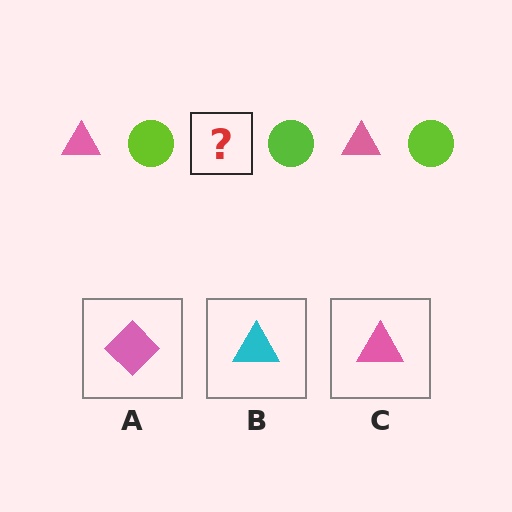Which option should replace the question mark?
Option C.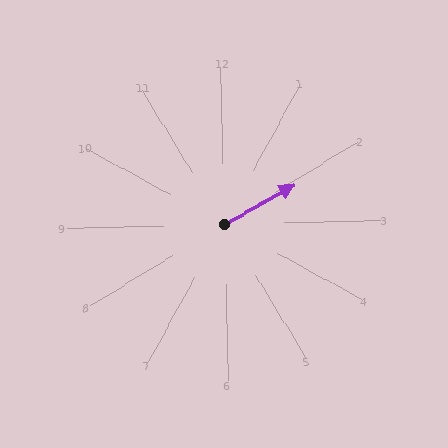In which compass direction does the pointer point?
Northeast.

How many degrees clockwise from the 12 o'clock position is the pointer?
Approximately 62 degrees.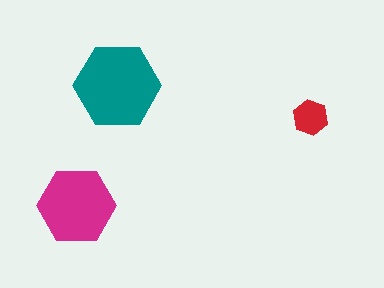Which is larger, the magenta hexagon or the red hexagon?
The magenta one.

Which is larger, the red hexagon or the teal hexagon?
The teal one.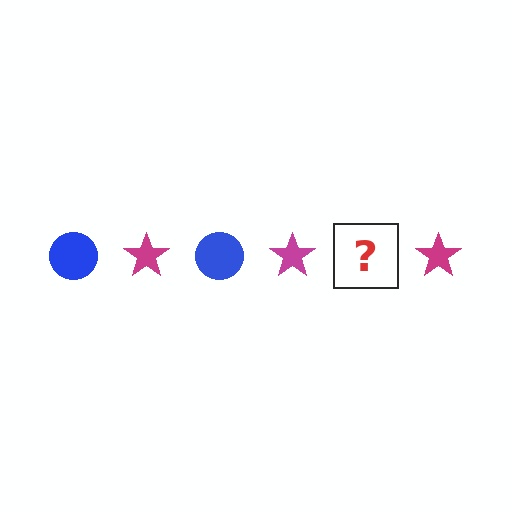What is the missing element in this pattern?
The missing element is a blue circle.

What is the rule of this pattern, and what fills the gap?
The rule is that the pattern alternates between blue circle and magenta star. The gap should be filled with a blue circle.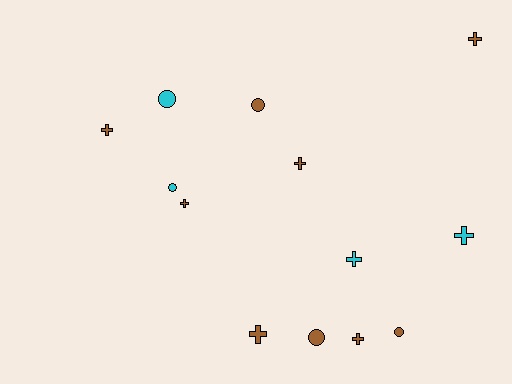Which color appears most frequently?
Brown, with 9 objects.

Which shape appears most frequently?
Cross, with 8 objects.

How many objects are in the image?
There are 13 objects.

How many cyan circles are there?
There are 2 cyan circles.